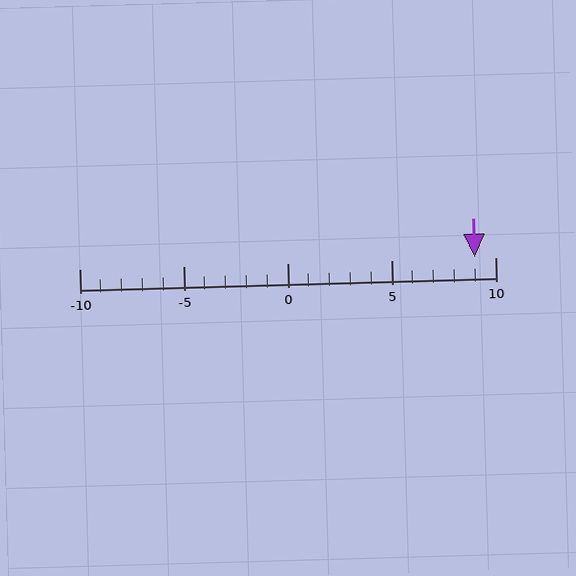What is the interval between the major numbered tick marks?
The major tick marks are spaced 5 units apart.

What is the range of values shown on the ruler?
The ruler shows values from -10 to 10.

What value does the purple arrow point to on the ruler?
The purple arrow points to approximately 9.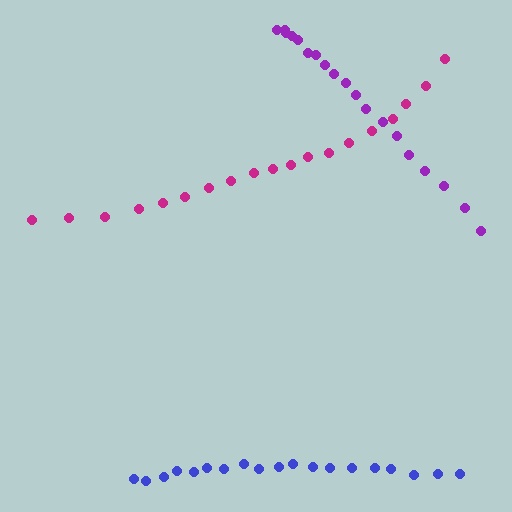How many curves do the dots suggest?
There are 3 distinct paths.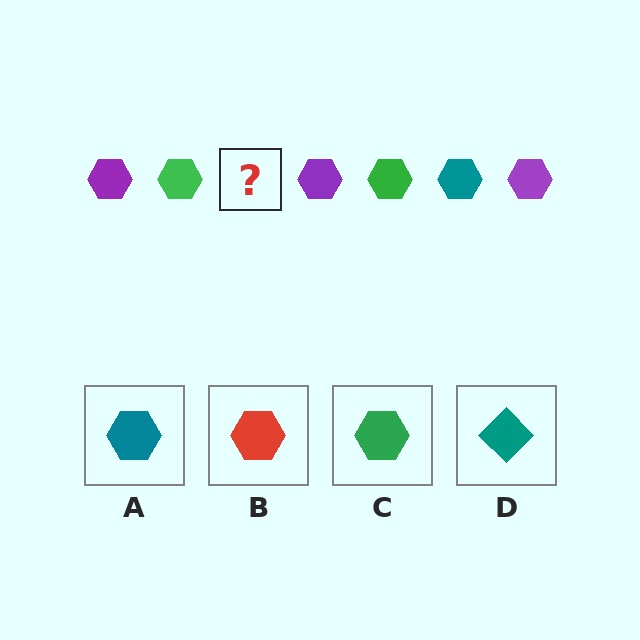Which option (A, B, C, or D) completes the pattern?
A.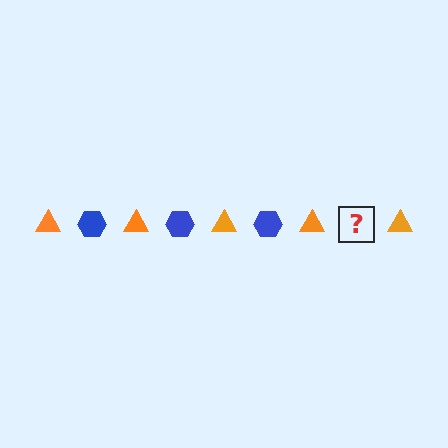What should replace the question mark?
The question mark should be replaced with a blue hexagon.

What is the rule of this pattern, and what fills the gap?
The rule is that the pattern alternates between orange triangle and blue hexagon. The gap should be filled with a blue hexagon.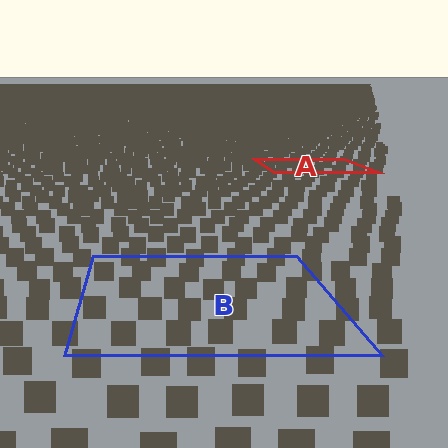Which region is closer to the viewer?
Region B is closer. The texture elements there are larger and more spread out.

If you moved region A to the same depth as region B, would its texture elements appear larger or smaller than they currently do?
They would appear larger. At a closer depth, the same texture elements are projected at a bigger on-screen size.